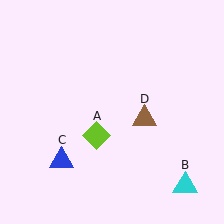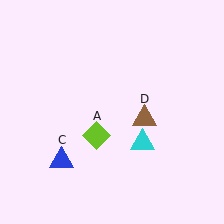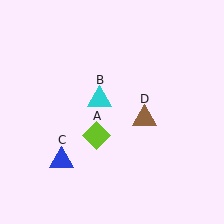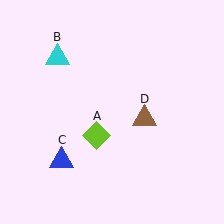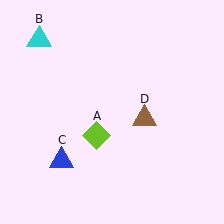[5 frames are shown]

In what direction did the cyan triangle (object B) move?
The cyan triangle (object B) moved up and to the left.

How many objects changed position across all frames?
1 object changed position: cyan triangle (object B).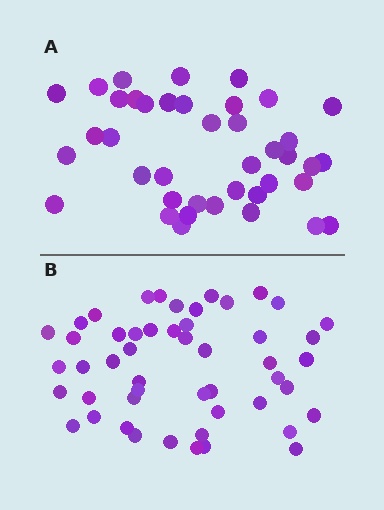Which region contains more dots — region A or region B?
Region B (the bottom region) has more dots.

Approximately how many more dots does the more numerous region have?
Region B has roughly 10 or so more dots than region A.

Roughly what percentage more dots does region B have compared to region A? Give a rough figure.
About 25% more.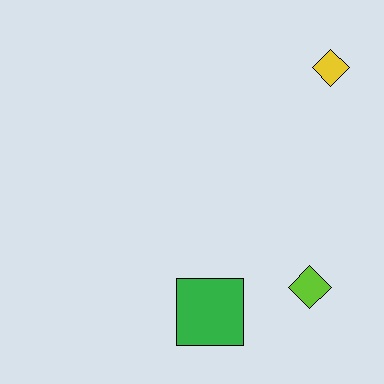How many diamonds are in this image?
There are 2 diamonds.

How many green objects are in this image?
There is 1 green object.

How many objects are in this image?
There are 3 objects.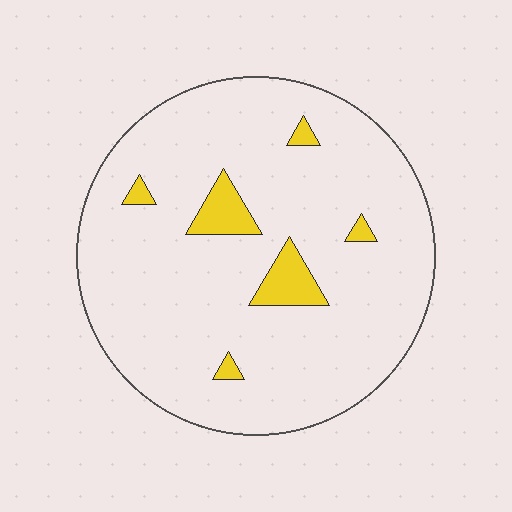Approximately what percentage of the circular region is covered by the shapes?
Approximately 10%.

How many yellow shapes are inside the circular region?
6.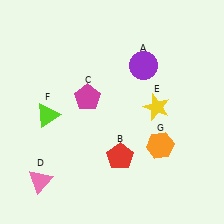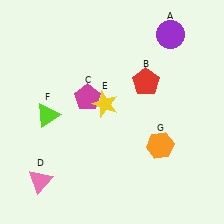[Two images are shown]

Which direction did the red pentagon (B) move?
The red pentagon (B) moved up.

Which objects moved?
The objects that moved are: the purple circle (A), the red pentagon (B), the yellow star (E).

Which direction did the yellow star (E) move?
The yellow star (E) moved left.